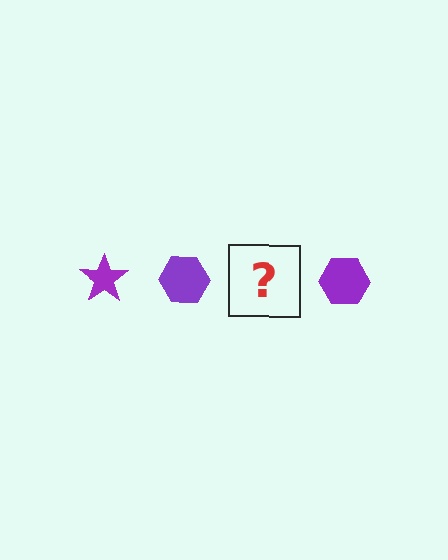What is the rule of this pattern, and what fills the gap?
The rule is that the pattern cycles through star, hexagon shapes in purple. The gap should be filled with a purple star.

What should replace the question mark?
The question mark should be replaced with a purple star.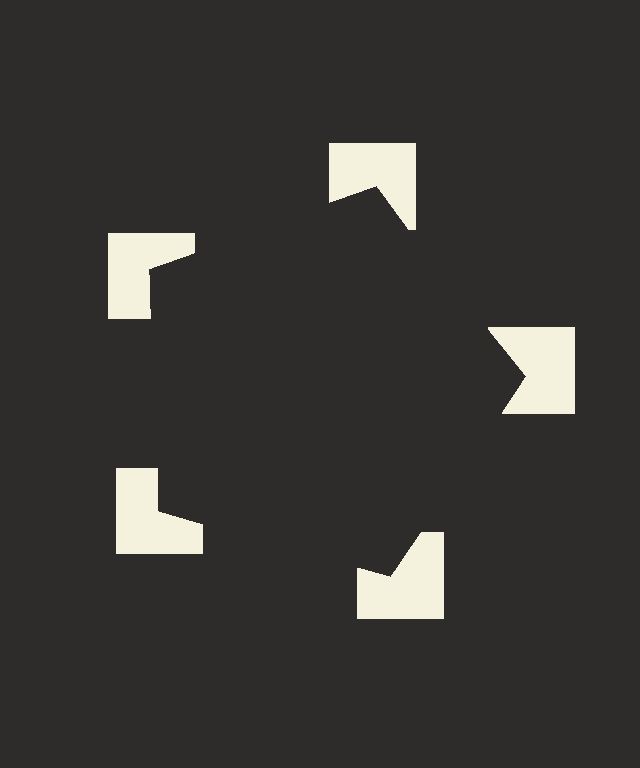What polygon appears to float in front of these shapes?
An illusory pentagon — its edges are inferred from the aligned wedge cuts in the notched squares, not physically drawn.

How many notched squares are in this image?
There are 5 — one at each vertex of the illusory pentagon.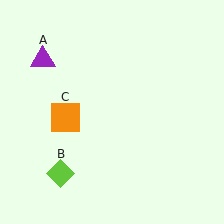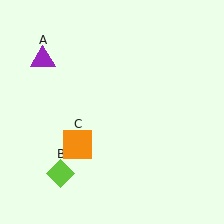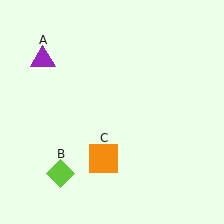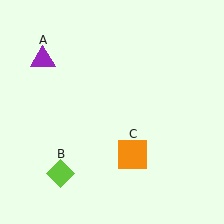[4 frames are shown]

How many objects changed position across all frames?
1 object changed position: orange square (object C).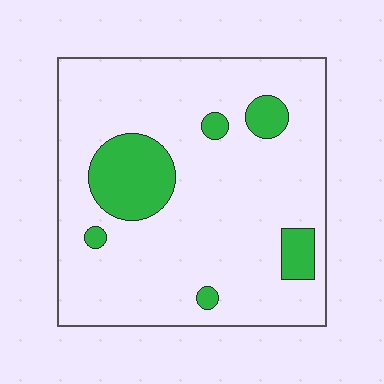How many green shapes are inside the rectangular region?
6.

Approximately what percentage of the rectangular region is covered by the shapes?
Approximately 15%.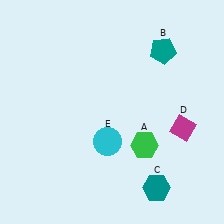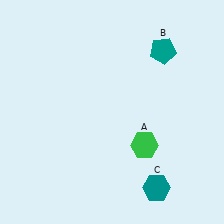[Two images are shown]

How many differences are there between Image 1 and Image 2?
There are 2 differences between the two images.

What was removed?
The cyan circle (E), the magenta diamond (D) were removed in Image 2.